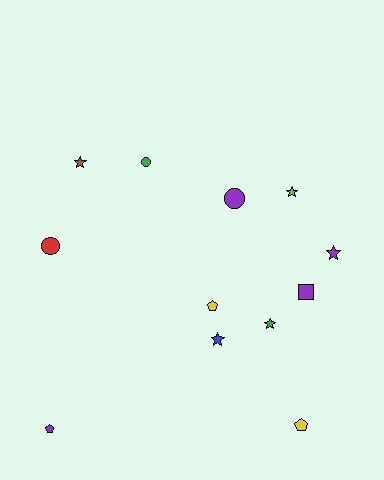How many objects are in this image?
There are 12 objects.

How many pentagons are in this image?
There are 3 pentagons.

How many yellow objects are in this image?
There are 2 yellow objects.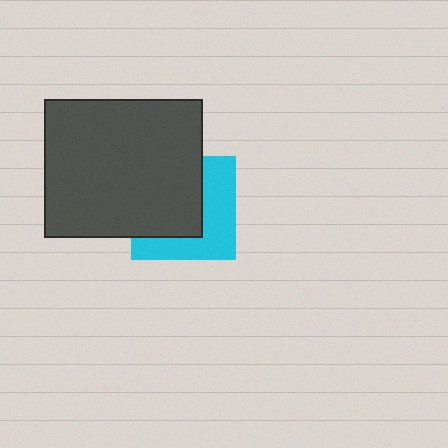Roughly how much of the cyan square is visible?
About half of it is visible (roughly 45%).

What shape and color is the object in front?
The object in front is a dark gray rectangle.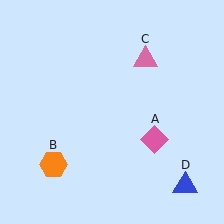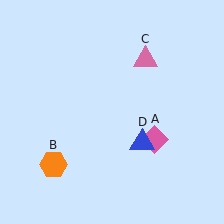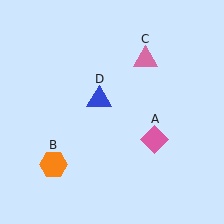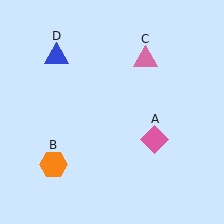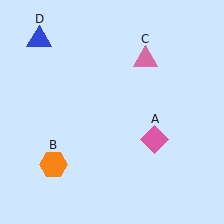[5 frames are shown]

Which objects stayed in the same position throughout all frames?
Pink diamond (object A) and orange hexagon (object B) and pink triangle (object C) remained stationary.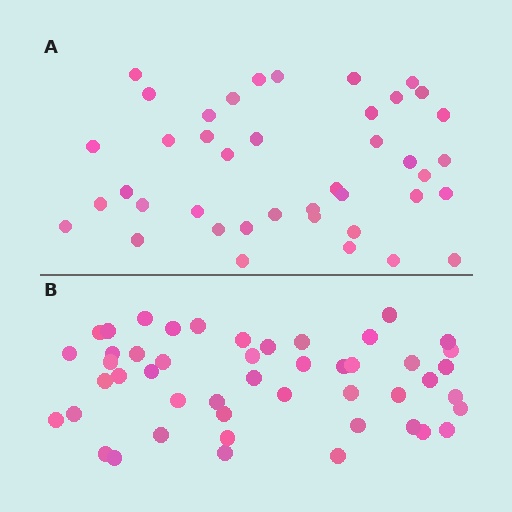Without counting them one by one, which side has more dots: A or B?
Region B (the bottom region) has more dots.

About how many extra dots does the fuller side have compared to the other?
Region B has roughly 8 or so more dots than region A.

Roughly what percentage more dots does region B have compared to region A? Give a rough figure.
About 15% more.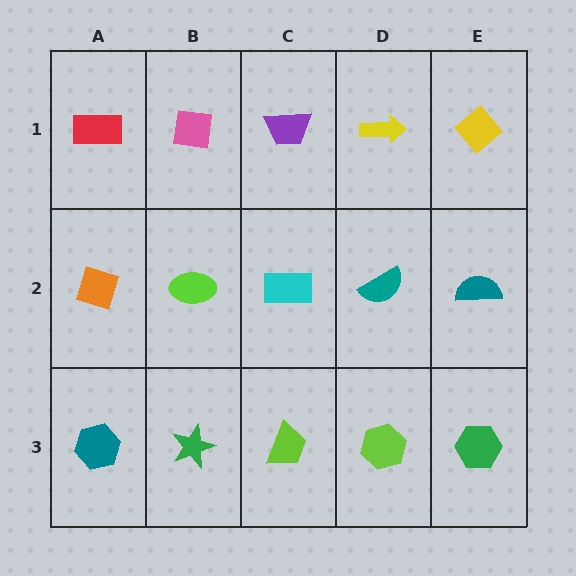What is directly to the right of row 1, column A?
A pink square.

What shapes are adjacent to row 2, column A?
A red rectangle (row 1, column A), a teal hexagon (row 3, column A), a lime ellipse (row 2, column B).